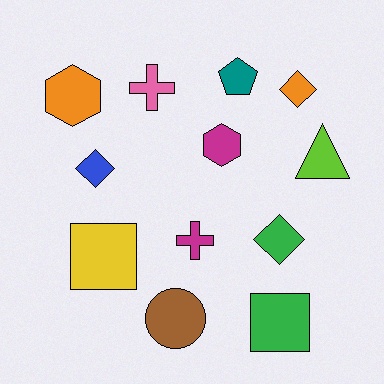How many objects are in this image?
There are 12 objects.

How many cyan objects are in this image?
There are no cyan objects.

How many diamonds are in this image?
There are 3 diamonds.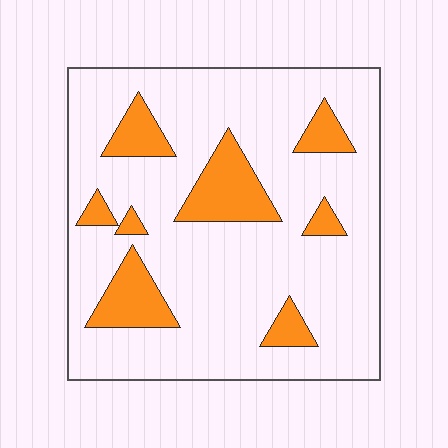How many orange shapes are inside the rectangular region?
8.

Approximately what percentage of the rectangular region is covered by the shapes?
Approximately 20%.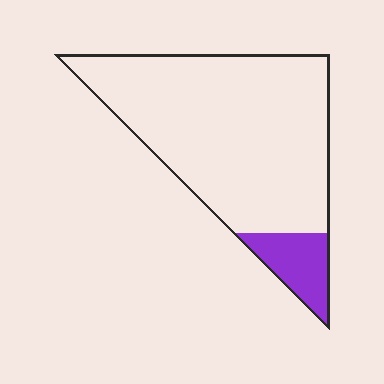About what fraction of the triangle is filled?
About one eighth (1/8).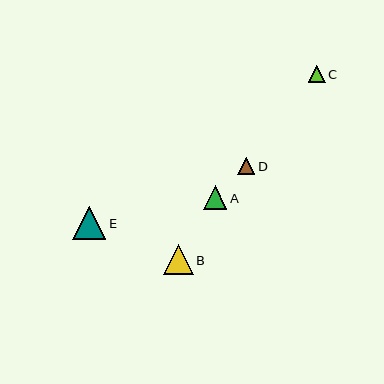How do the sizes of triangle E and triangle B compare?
Triangle E and triangle B are approximately the same size.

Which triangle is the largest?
Triangle E is the largest with a size of approximately 33 pixels.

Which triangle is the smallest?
Triangle C is the smallest with a size of approximately 17 pixels.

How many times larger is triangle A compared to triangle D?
Triangle A is approximately 1.3 times the size of triangle D.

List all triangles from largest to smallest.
From largest to smallest: E, B, A, D, C.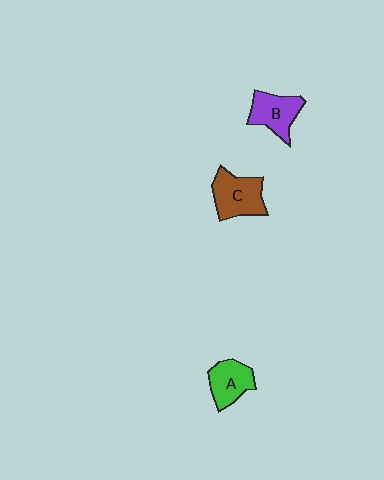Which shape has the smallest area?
Shape A (green).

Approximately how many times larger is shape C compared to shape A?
Approximately 1.2 times.